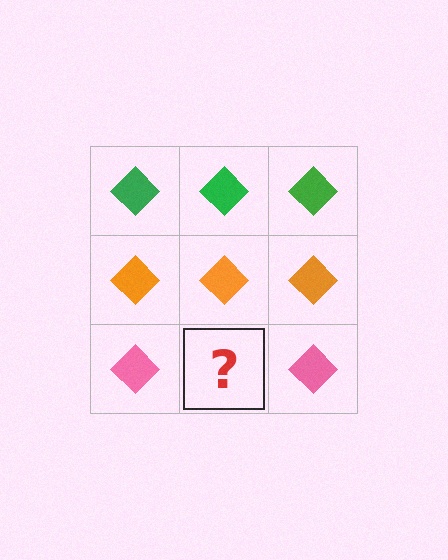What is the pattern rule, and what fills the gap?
The rule is that each row has a consistent color. The gap should be filled with a pink diamond.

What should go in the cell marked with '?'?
The missing cell should contain a pink diamond.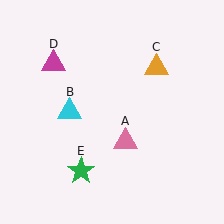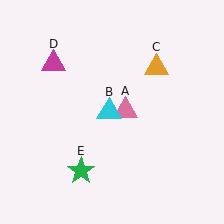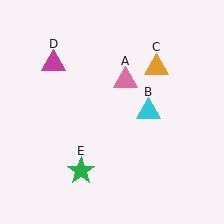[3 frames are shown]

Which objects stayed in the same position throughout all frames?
Orange triangle (object C) and magenta triangle (object D) and green star (object E) remained stationary.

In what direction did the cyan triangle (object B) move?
The cyan triangle (object B) moved right.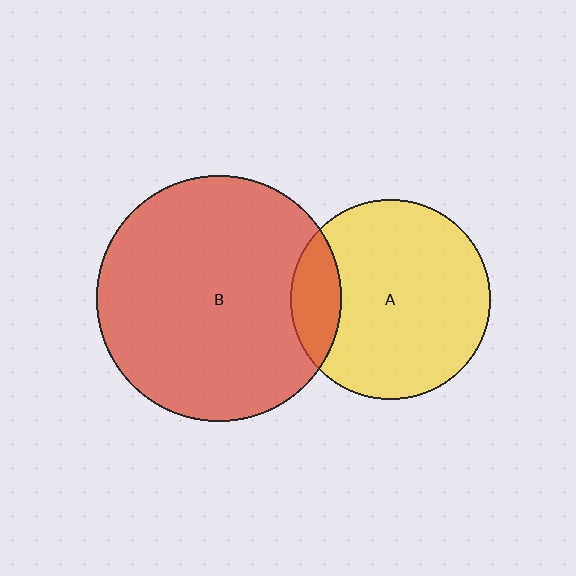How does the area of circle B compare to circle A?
Approximately 1.5 times.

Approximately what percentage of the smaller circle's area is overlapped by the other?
Approximately 15%.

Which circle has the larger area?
Circle B (red).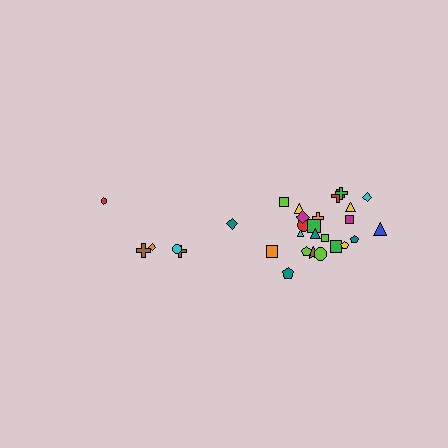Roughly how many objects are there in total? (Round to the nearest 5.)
Roughly 30 objects in total.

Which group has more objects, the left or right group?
The right group.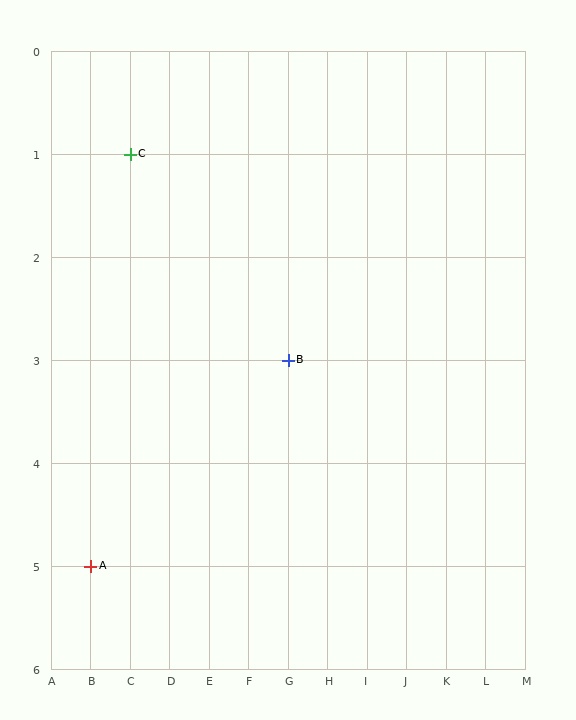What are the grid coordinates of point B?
Point B is at grid coordinates (G, 3).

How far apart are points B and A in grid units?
Points B and A are 5 columns and 2 rows apart (about 5.4 grid units diagonally).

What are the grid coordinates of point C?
Point C is at grid coordinates (C, 1).